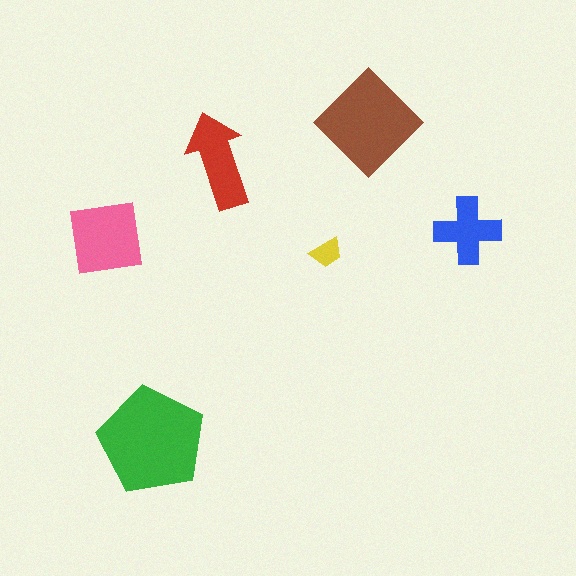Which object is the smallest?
The yellow trapezoid.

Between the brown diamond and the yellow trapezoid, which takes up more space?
The brown diamond.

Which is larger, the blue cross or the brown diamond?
The brown diamond.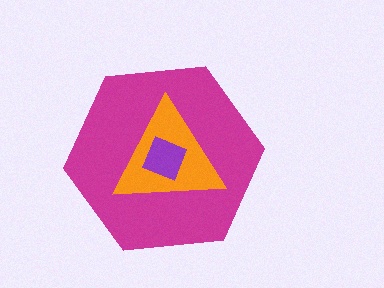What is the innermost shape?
The purple diamond.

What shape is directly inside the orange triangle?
The purple diamond.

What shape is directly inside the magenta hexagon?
The orange triangle.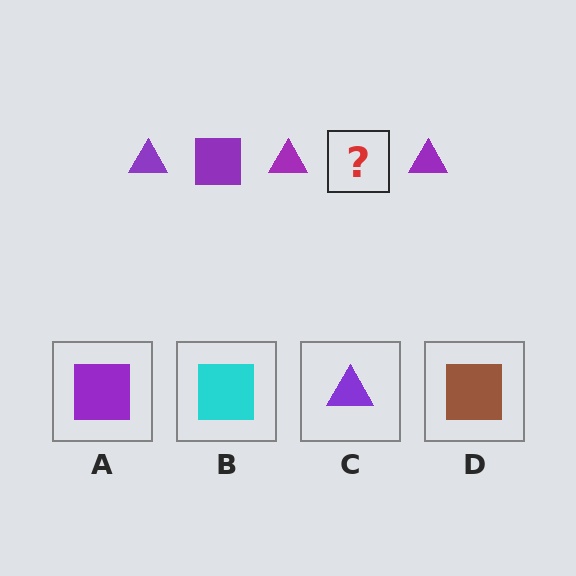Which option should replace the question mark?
Option A.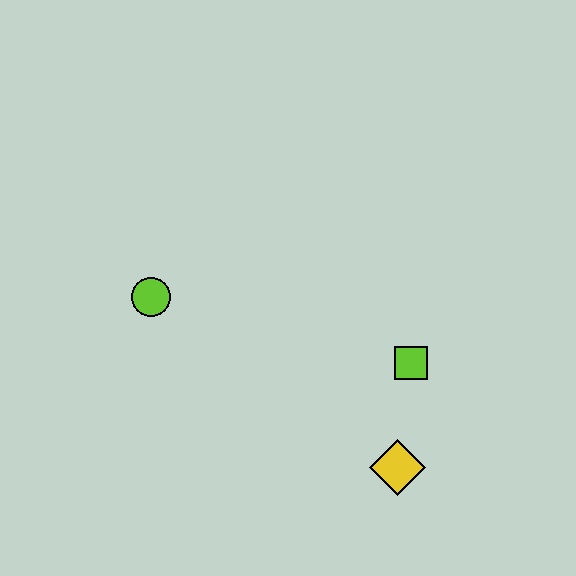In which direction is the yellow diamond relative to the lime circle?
The yellow diamond is to the right of the lime circle.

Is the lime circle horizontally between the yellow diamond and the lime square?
No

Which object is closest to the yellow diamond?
The lime square is closest to the yellow diamond.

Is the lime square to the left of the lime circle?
No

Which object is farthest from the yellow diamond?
The lime circle is farthest from the yellow diamond.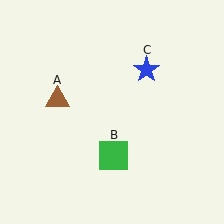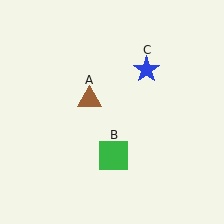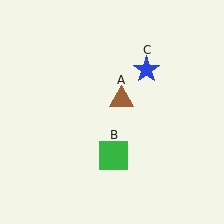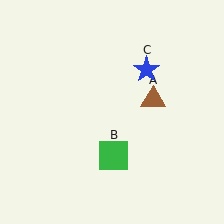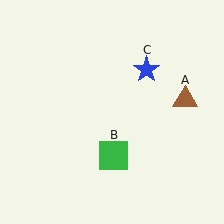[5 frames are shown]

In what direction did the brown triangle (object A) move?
The brown triangle (object A) moved right.